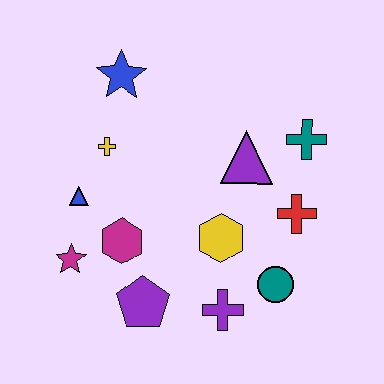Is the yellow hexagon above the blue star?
No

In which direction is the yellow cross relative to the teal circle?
The yellow cross is to the left of the teal circle.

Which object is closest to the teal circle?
The purple cross is closest to the teal circle.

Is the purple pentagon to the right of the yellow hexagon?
No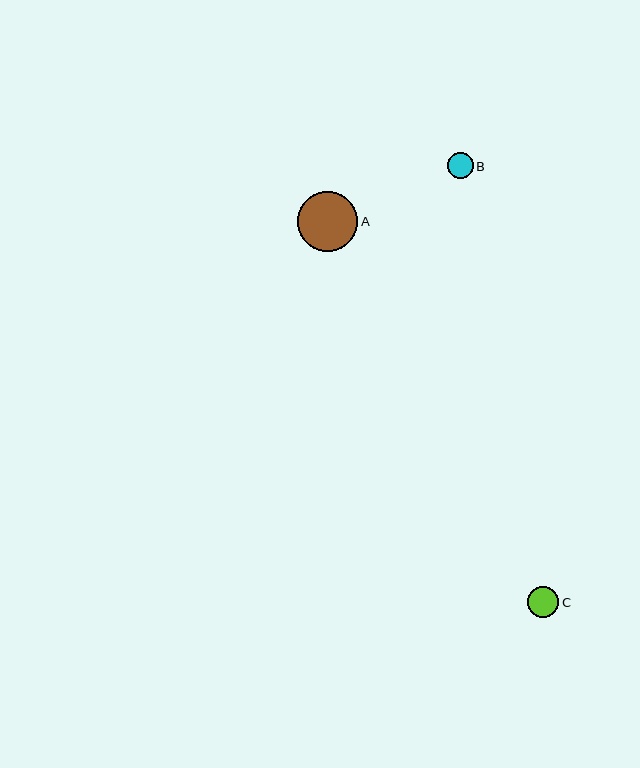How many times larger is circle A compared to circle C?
Circle A is approximately 1.9 times the size of circle C.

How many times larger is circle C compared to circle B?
Circle C is approximately 1.2 times the size of circle B.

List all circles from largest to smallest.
From largest to smallest: A, C, B.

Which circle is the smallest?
Circle B is the smallest with a size of approximately 26 pixels.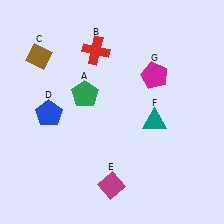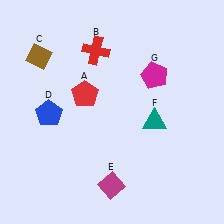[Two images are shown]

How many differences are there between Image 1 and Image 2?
There is 1 difference between the two images.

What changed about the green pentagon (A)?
In Image 1, A is green. In Image 2, it changed to red.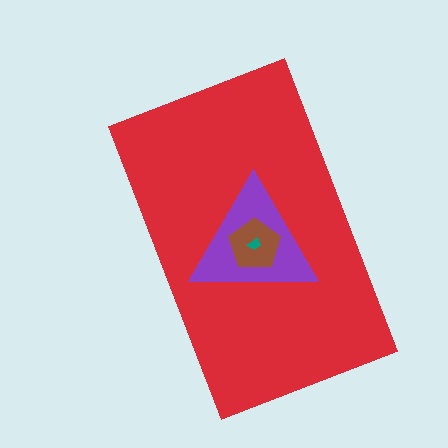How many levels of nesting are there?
4.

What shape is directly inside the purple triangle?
The brown pentagon.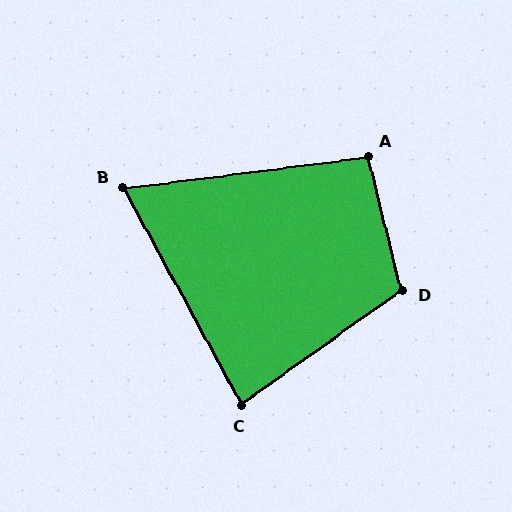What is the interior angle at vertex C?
Approximately 83 degrees (acute).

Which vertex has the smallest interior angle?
B, at approximately 69 degrees.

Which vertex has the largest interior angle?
D, at approximately 111 degrees.